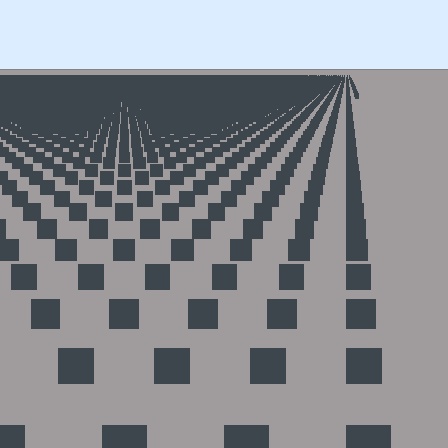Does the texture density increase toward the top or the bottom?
Density increases toward the top.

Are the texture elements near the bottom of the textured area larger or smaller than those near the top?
Larger. Near the bottom, elements are closer to the viewer and appear at a bigger on-screen size.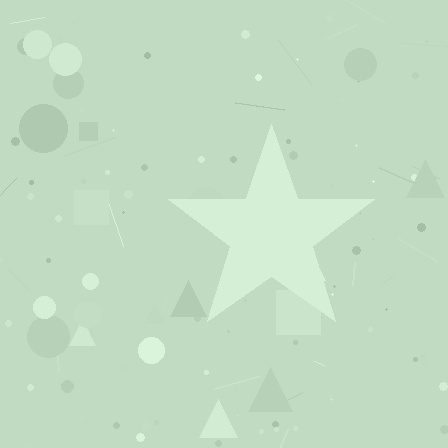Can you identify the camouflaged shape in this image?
The camouflaged shape is a star.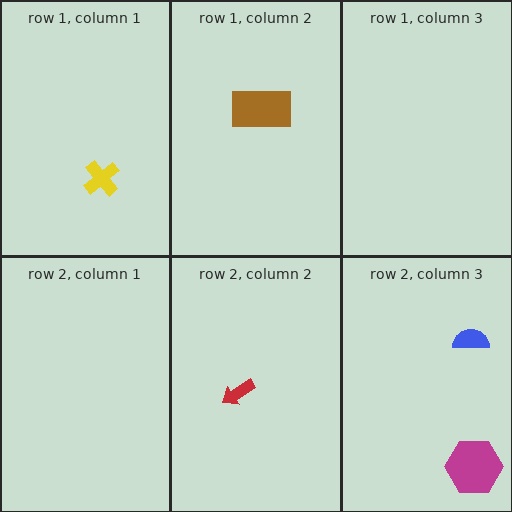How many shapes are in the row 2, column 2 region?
1.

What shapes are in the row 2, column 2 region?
The red arrow.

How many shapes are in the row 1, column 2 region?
1.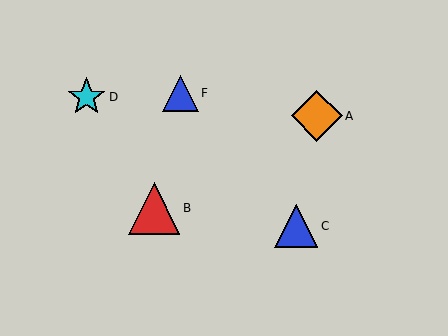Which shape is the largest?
The red triangle (labeled B) is the largest.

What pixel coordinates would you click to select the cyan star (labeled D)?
Click at (87, 97) to select the cyan star D.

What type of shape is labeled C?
Shape C is a blue triangle.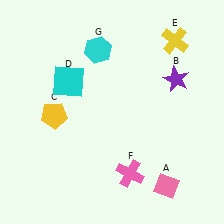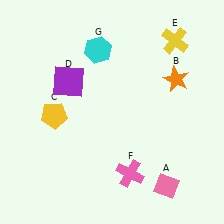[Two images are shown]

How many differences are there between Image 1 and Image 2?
There are 2 differences between the two images.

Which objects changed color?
B changed from purple to orange. D changed from cyan to purple.